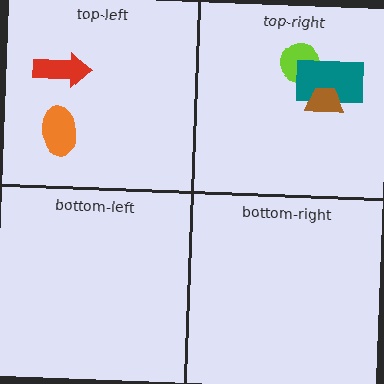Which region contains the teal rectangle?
The top-right region.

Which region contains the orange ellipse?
The top-left region.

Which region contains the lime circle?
The top-right region.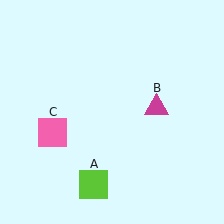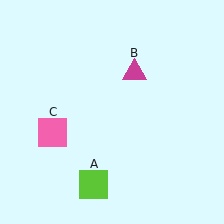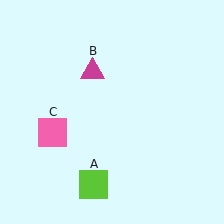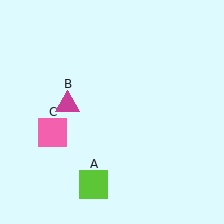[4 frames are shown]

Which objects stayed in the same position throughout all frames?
Lime square (object A) and pink square (object C) remained stationary.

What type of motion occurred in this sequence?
The magenta triangle (object B) rotated counterclockwise around the center of the scene.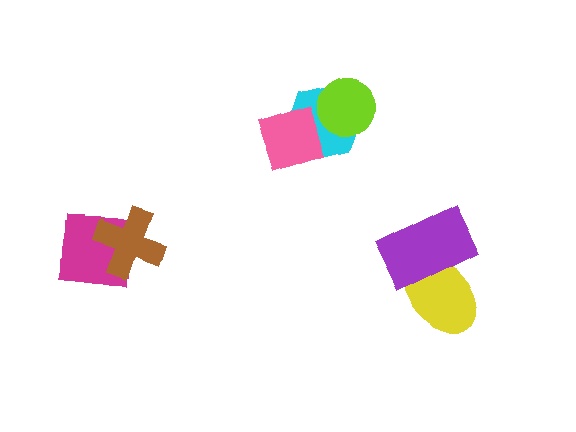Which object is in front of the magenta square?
The brown cross is in front of the magenta square.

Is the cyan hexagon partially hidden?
Yes, it is partially covered by another shape.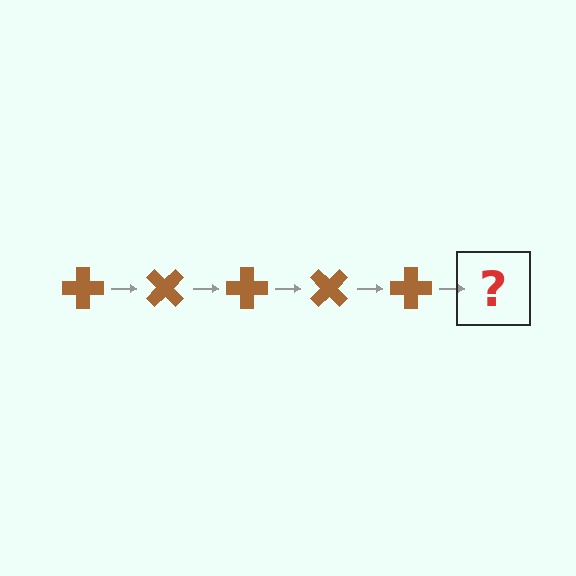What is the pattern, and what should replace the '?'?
The pattern is that the cross rotates 45 degrees each step. The '?' should be a brown cross rotated 225 degrees.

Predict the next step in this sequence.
The next step is a brown cross rotated 225 degrees.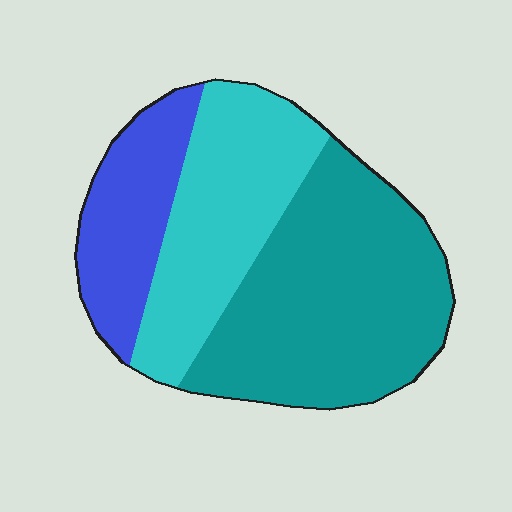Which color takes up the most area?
Teal, at roughly 50%.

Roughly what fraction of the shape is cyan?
Cyan takes up about one third (1/3) of the shape.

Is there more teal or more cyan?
Teal.